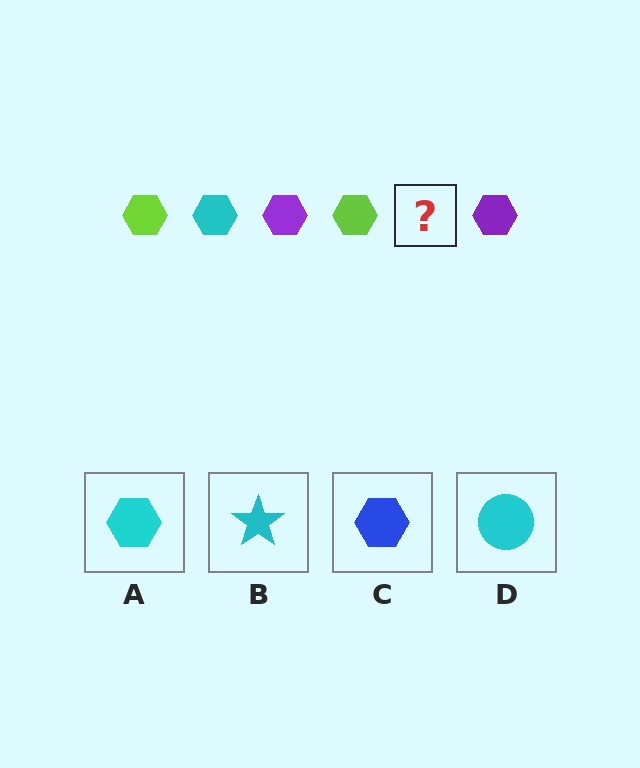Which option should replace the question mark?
Option A.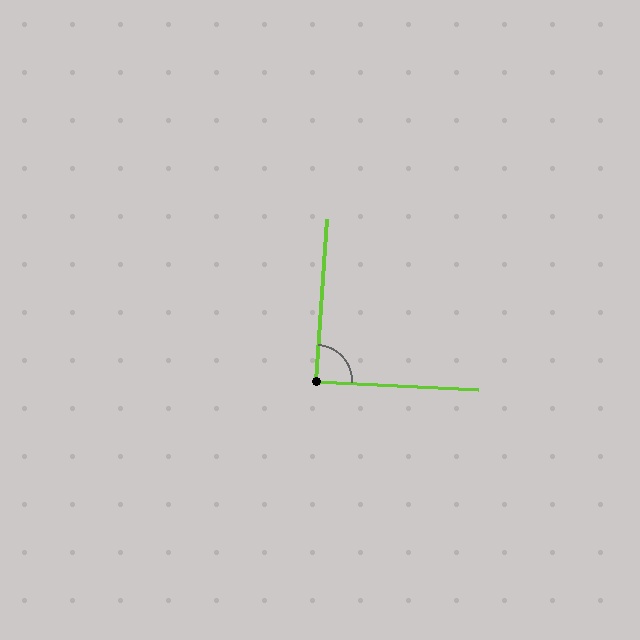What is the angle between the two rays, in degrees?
Approximately 89 degrees.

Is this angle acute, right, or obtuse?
It is approximately a right angle.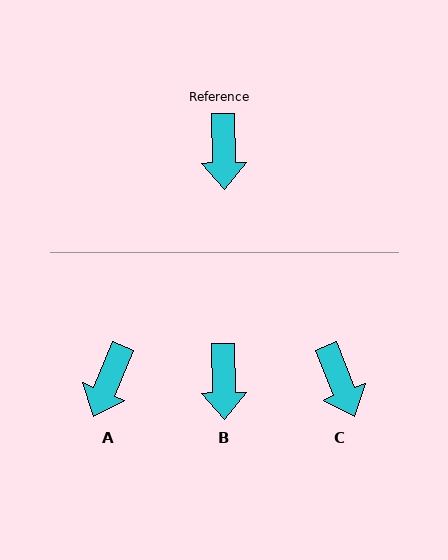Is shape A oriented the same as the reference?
No, it is off by about 24 degrees.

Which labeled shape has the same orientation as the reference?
B.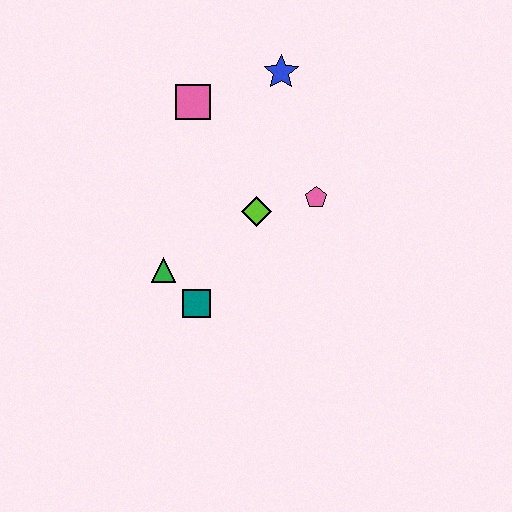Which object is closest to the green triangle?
The teal square is closest to the green triangle.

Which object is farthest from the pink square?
The teal square is farthest from the pink square.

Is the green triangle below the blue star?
Yes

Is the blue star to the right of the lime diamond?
Yes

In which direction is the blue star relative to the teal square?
The blue star is above the teal square.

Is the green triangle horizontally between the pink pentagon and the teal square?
No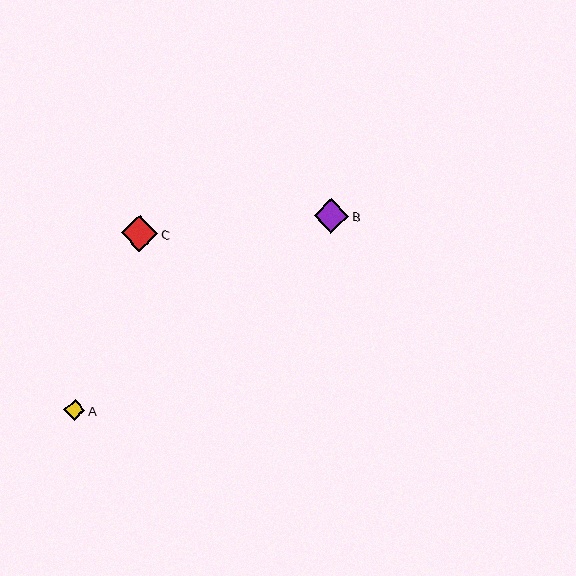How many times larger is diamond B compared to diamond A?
Diamond B is approximately 1.7 times the size of diamond A.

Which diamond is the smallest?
Diamond A is the smallest with a size of approximately 21 pixels.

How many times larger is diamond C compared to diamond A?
Diamond C is approximately 1.8 times the size of diamond A.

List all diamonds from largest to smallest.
From largest to smallest: C, B, A.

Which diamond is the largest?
Diamond C is the largest with a size of approximately 37 pixels.